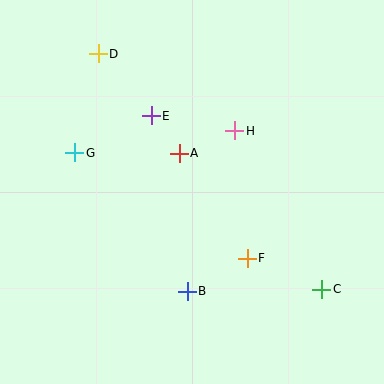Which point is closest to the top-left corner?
Point D is closest to the top-left corner.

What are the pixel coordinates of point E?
Point E is at (151, 116).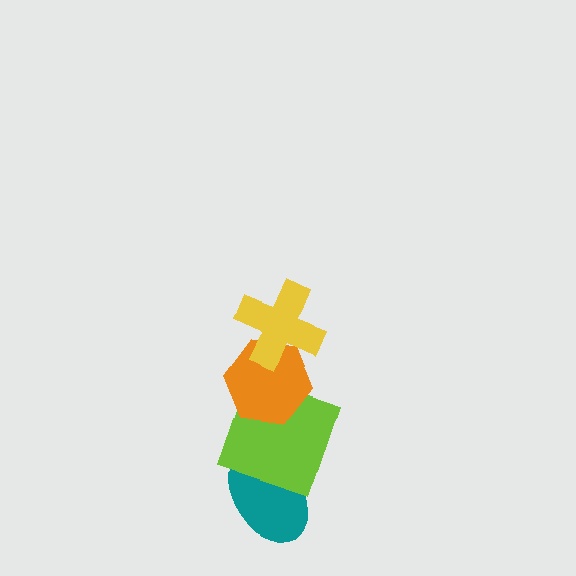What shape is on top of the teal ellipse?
The lime square is on top of the teal ellipse.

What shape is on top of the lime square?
The orange hexagon is on top of the lime square.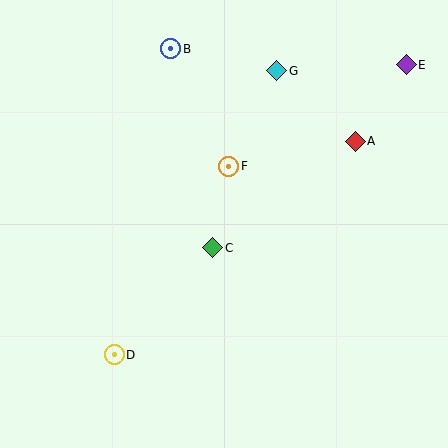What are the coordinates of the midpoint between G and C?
The midpoint between G and C is at (245, 159).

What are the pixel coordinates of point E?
Point E is at (406, 65).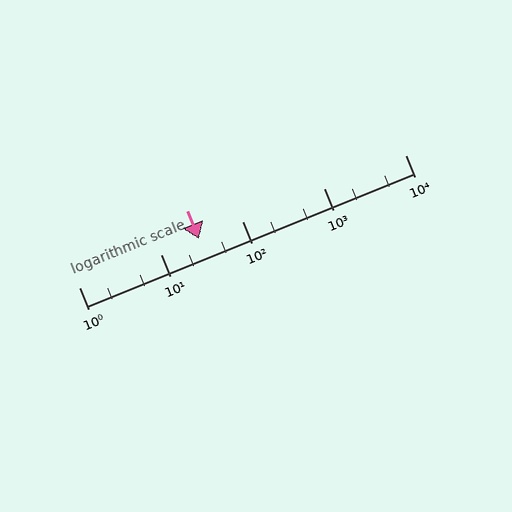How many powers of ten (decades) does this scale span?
The scale spans 4 decades, from 1 to 10000.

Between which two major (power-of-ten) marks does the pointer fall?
The pointer is between 10 and 100.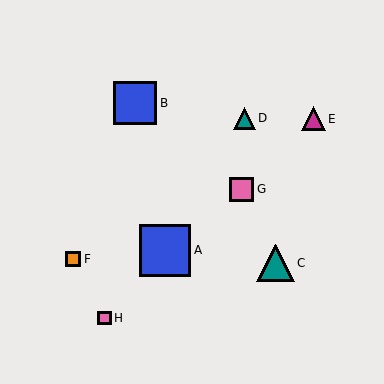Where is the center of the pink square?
The center of the pink square is at (104, 318).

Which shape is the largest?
The blue square (labeled A) is the largest.